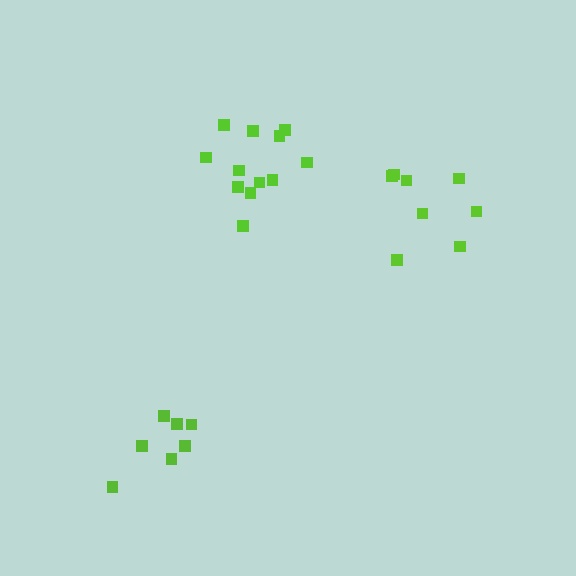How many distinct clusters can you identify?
There are 3 distinct clusters.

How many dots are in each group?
Group 1: 12 dots, Group 2: 8 dots, Group 3: 7 dots (27 total).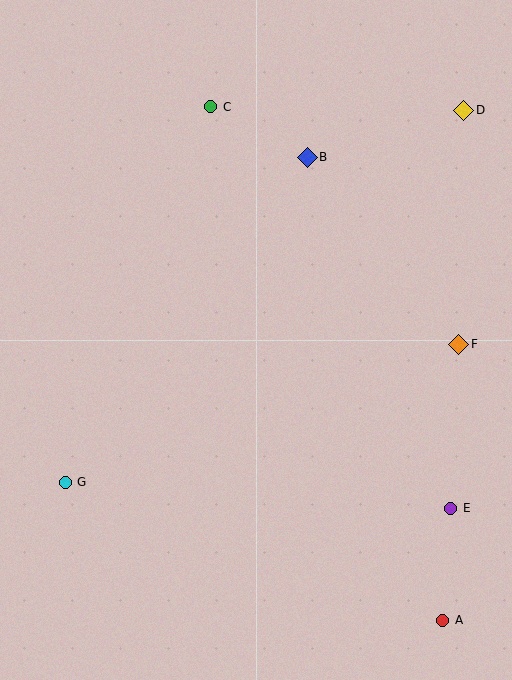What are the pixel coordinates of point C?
Point C is at (211, 107).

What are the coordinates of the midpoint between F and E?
The midpoint between F and E is at (455, 426).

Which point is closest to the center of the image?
Point B at (307, 157) is closest to the center.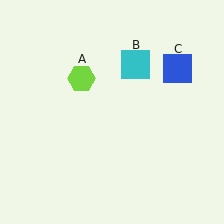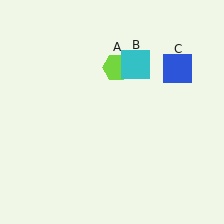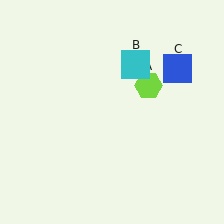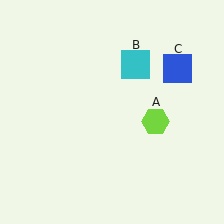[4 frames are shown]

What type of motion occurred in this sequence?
The lime hexagon (object A) rotated clockwise around the center of the scene.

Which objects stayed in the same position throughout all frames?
Cyan square (object B) and blue square (object C) remained stationary.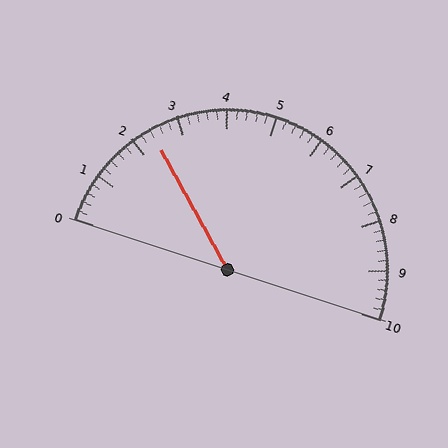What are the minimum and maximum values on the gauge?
The gauge ranges from 0 to 10.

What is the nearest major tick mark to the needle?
The nearest major tick mark is 2.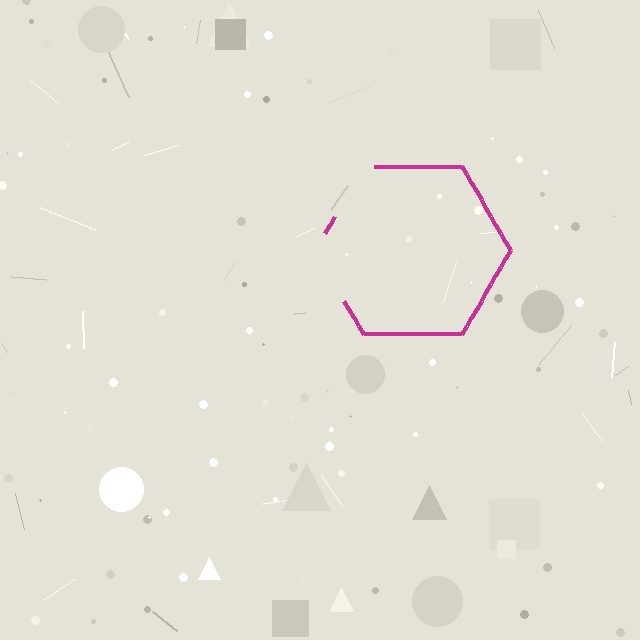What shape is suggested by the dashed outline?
The dashed outline suggests a hexagon.